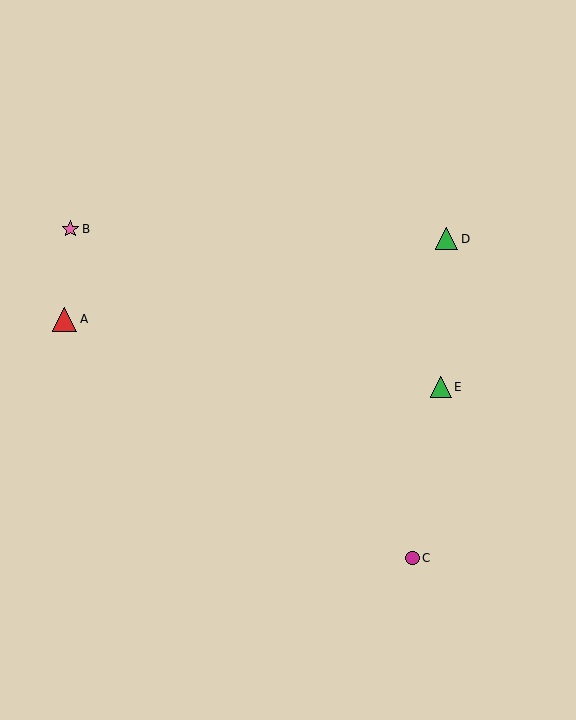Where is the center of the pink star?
The center of the pink star is at (70, 229).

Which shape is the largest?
The red triangle (labeled A) is the largest.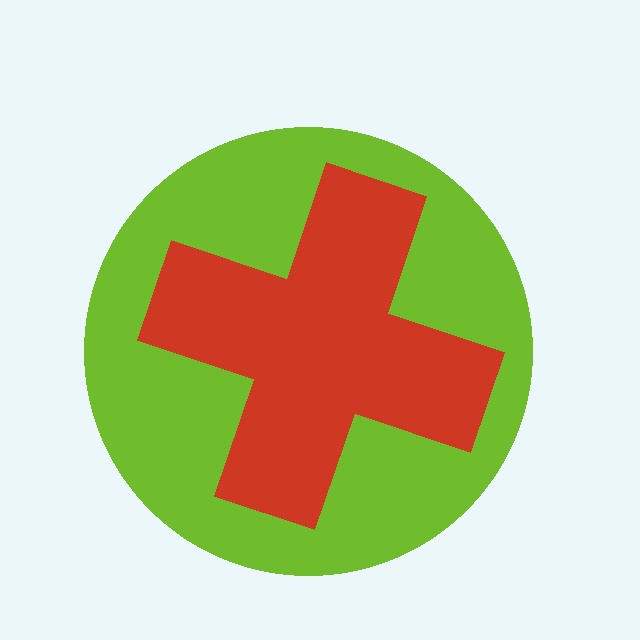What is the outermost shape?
The lime circle.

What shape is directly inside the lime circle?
The red cross.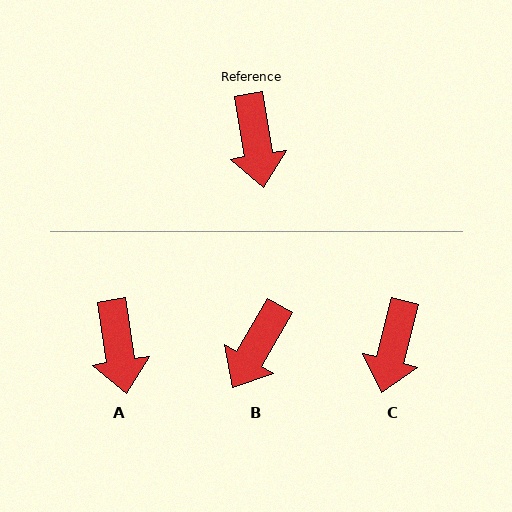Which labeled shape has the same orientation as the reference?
A.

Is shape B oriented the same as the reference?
No, it is off by about 39 degrees.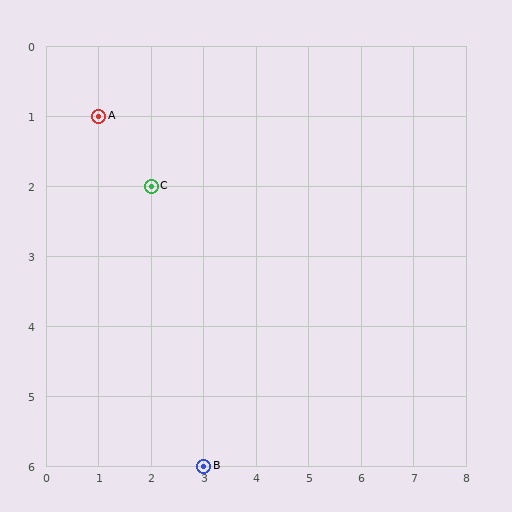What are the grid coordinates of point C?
Point C is at grid coordinates (2, 2).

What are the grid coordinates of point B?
Point B is at grid coordinates (3, 6).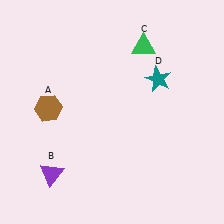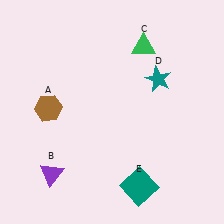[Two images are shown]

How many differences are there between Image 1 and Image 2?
There is 1 difference between the two images.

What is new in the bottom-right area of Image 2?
A teal square (E) was added in the bottom-right area of Image 2.